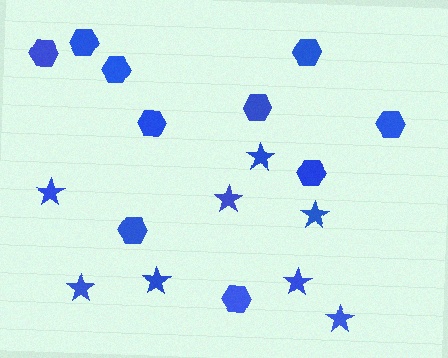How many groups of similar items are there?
There are 2 groups: one group of stars (8) and one group of hexagons (10).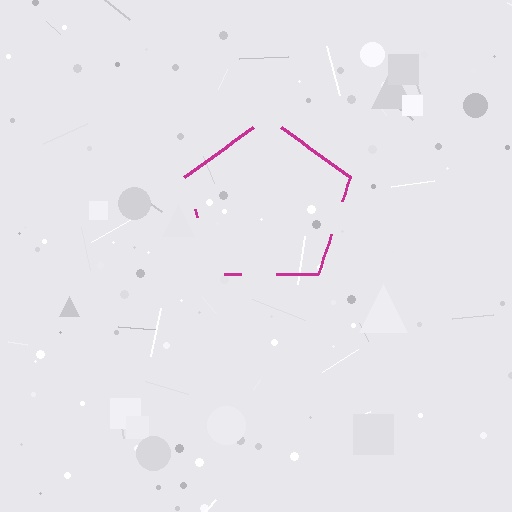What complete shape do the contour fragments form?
The contour fragments form a pentagon.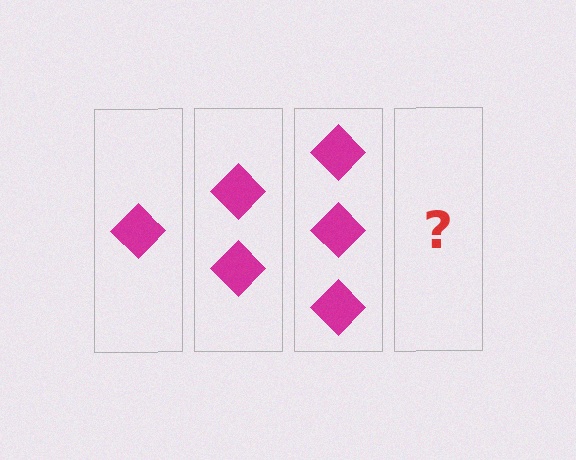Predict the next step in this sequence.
The next step is 4 diamonds.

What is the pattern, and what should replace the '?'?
The pattern is that each step adds one more diamond. The '?' should be 4 diamonds.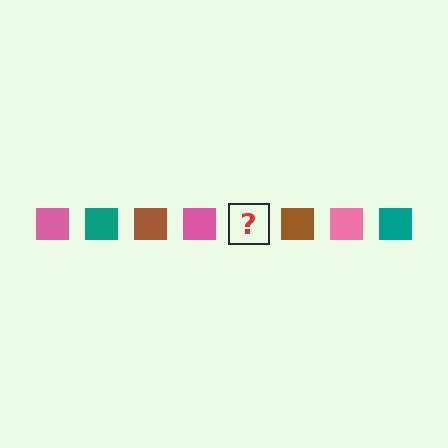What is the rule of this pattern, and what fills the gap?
The rule is that the pattern cycles through pink, teal, brown squares. The gap should be filled with a teal square.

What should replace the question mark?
The question mark should be replaced with a teal square.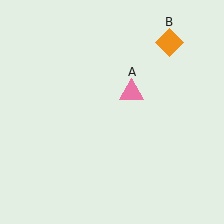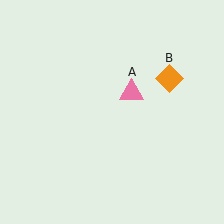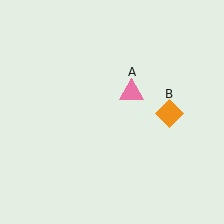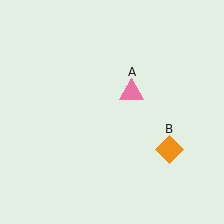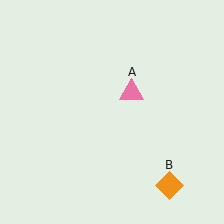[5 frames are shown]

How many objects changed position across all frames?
1 object changed position: orange diamond (object B).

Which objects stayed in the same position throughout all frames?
Pink triangle (object A) remained stationary.